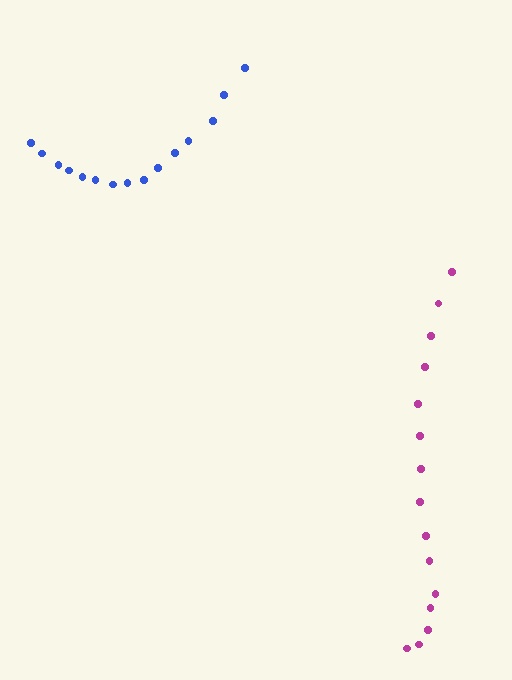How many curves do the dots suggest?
There are 2 distinct paths.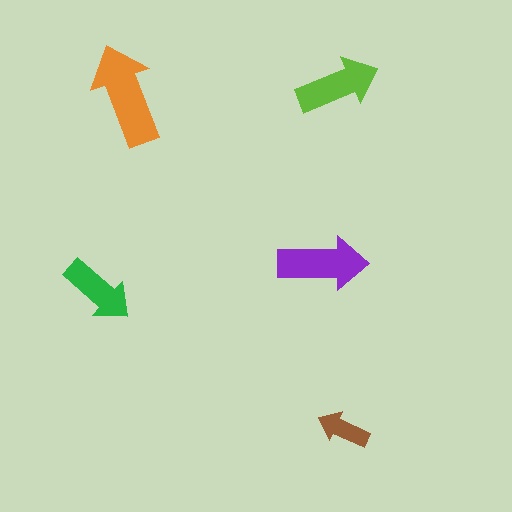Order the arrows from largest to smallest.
the orange one, the purple one, the lime one, the green one, the brown one.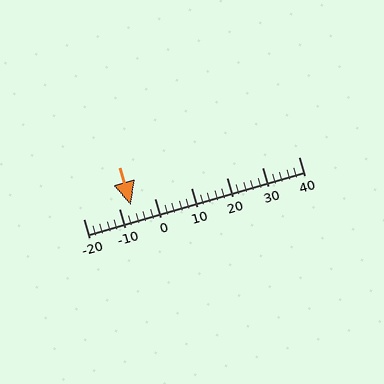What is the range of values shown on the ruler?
The ruler shows values from -20 to 40.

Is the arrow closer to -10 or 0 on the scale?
The arrow is closer to -10.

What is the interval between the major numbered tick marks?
The major tick marks are spaced 10 units apart.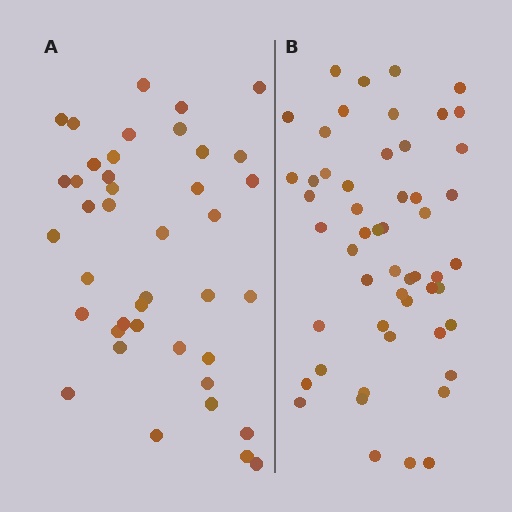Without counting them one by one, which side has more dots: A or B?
Region B (the right region) has more dots.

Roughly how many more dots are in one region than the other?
Region B has roughly 12 or so more dots than region A.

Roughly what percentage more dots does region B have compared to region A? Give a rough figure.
About 30% more.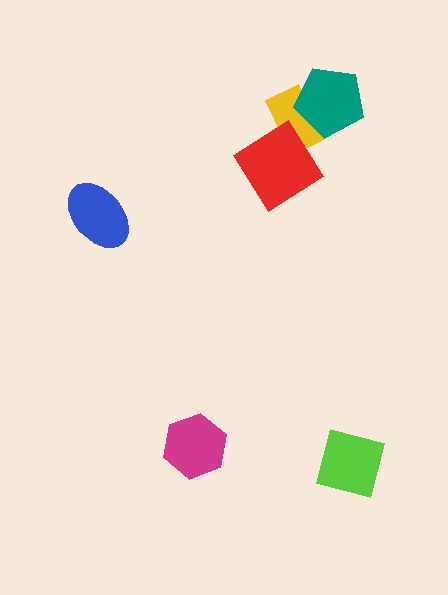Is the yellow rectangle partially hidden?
Yes, it is partially covered by another shape.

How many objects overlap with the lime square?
0 objects overlap with the lime square.